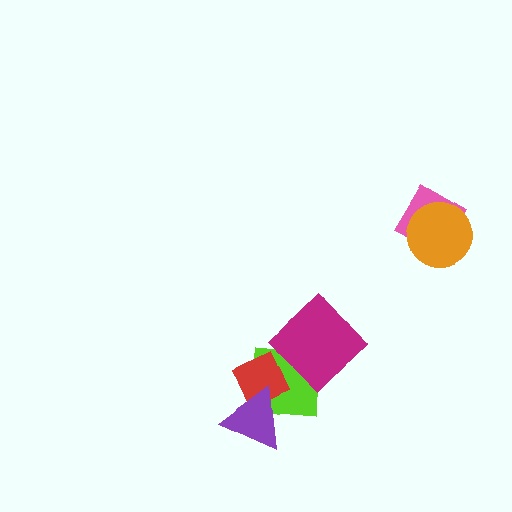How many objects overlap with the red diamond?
3 objects overlap with the red diamond.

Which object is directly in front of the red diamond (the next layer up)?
The magenta diamond is directly in front of the red diamond.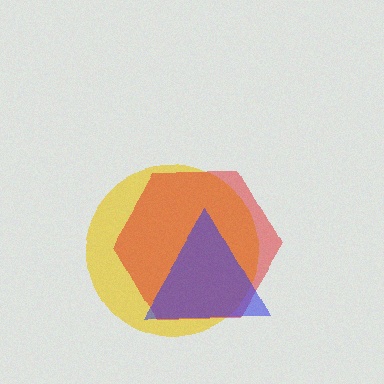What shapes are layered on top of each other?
The layered shapes are: a yellow circle, a red hexagon, a blue triangle.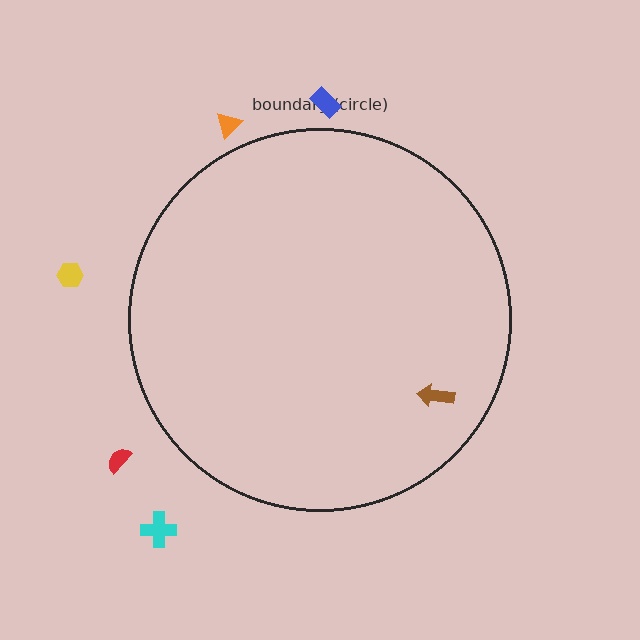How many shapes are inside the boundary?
1 inside, 5 outside.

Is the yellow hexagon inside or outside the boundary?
Outside.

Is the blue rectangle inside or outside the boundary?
Outside.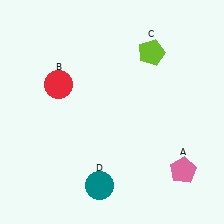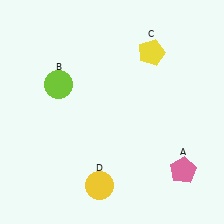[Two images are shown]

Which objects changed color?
B changed from red to lime. C changed from lime to yellow. D changed from teal to yellow.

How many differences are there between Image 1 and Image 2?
There are 3 differences between the two images.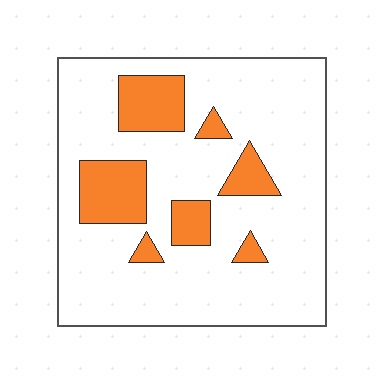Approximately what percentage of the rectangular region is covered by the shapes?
Approximately 20%.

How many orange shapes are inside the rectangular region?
7.